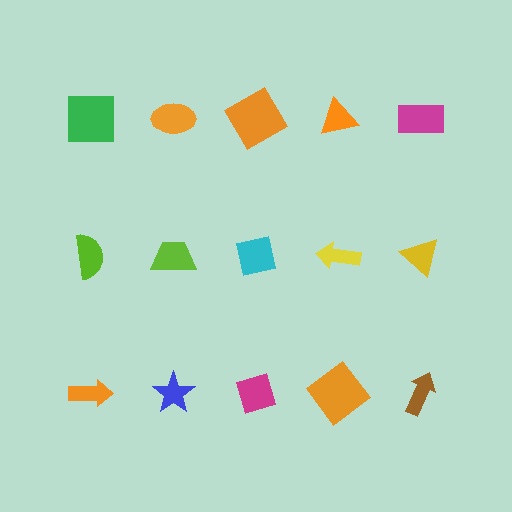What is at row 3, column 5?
A brown arrow.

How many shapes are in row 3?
5 shapes.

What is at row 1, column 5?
A magenta rectangle.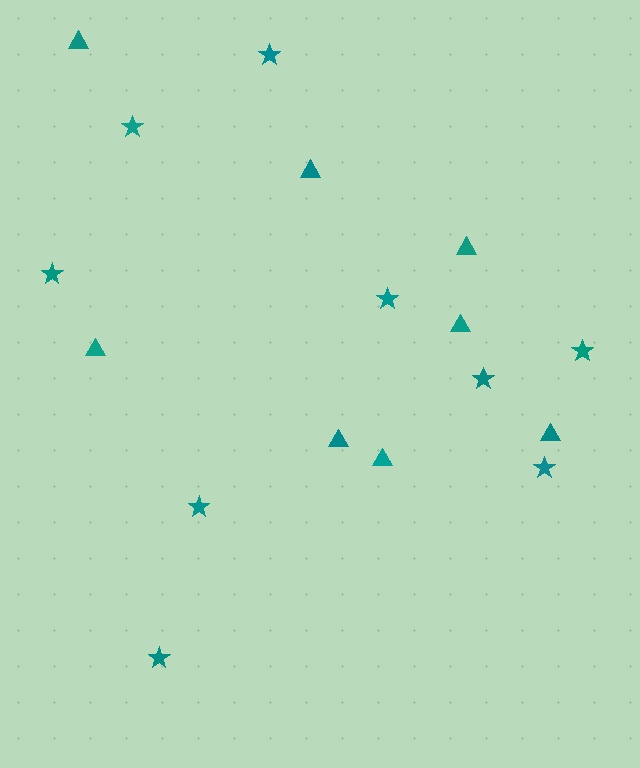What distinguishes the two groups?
There are 2 groups: one group of triangles (8) and one group of stars (9).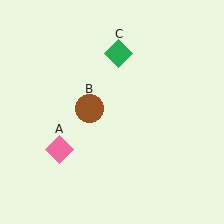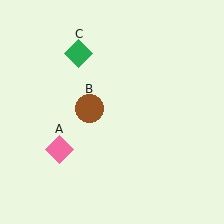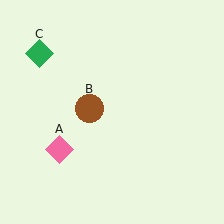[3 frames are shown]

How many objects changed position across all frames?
1 object changed position: green diamond (object C).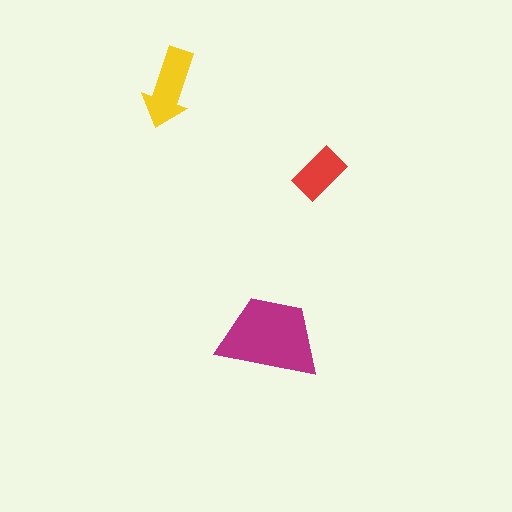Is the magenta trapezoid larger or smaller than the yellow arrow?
Larger.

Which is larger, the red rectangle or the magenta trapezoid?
The magenta trapezoid.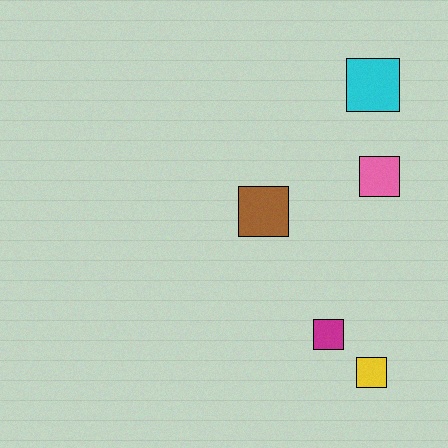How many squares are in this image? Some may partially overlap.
There are 5 squares.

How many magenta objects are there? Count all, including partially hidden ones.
There is 1 magenta object.